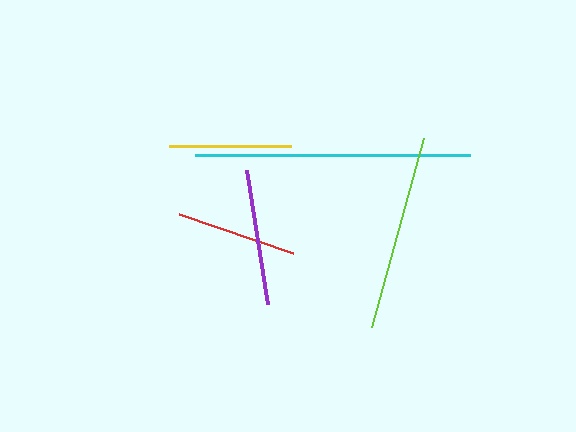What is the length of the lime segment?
The lime segment is approximately 196 pixels long.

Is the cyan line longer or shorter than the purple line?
The cyan line is longer than the purple line.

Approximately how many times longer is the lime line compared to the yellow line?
The lime line is approximately 1.6 times the length of the yellow line.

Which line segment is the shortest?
The red line is the shortest at approximately 120 pixels.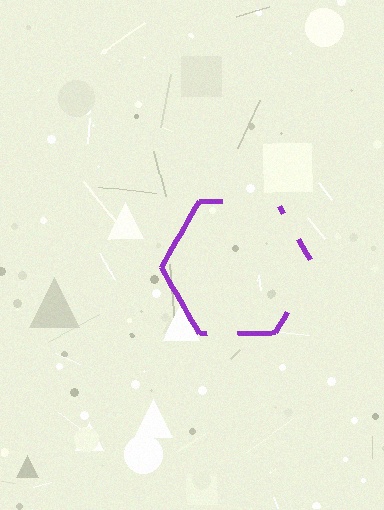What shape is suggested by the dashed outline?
The dashed outline suggests a hexagon.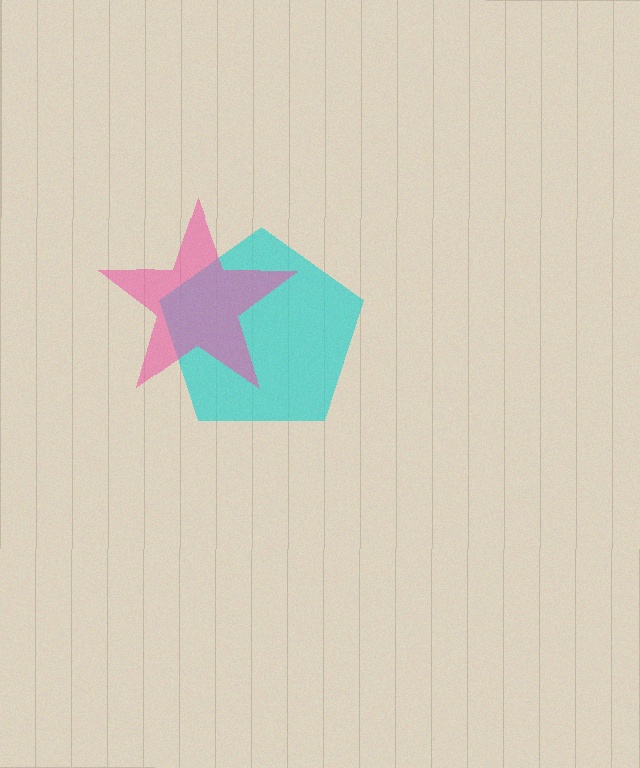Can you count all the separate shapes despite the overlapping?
Yes, there are 2 separate shapes.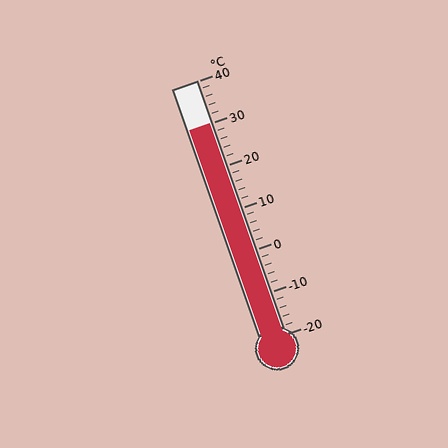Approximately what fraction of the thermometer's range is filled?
The thermometer is filled to approximately 85% of its range.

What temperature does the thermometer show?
The thermometer shows approximately 30°C.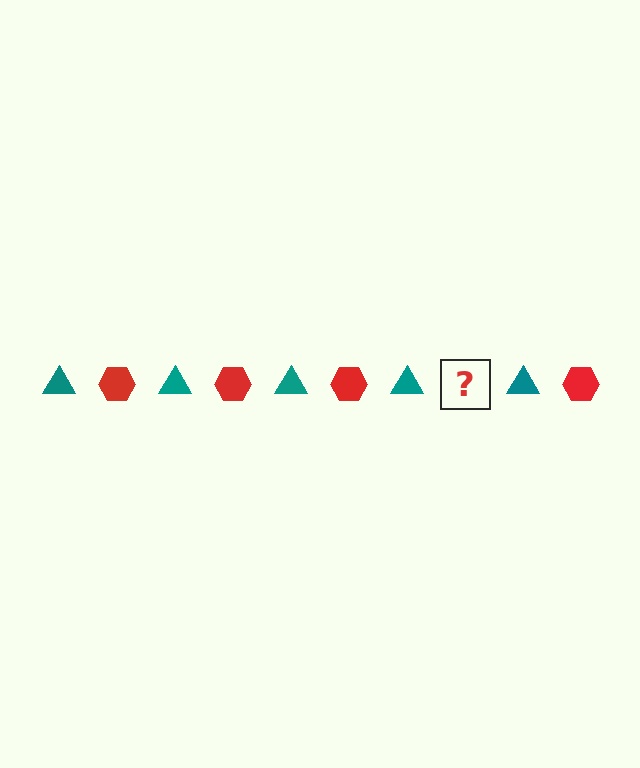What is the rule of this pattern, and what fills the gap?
The rule is that the pattern alternates between teal triangle and red hexagon. The gap should be filled with a red hexagon.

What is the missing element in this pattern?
The missing element is a red hexagon.